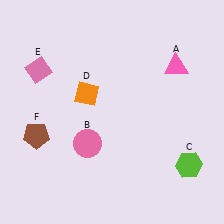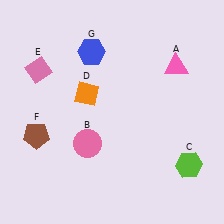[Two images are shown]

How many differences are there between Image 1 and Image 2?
There is 1 difference between the two images.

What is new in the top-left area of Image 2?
A blue hexagon (G) was added in the top-left area of Image 2.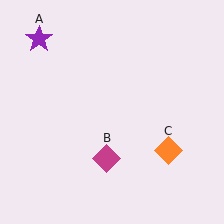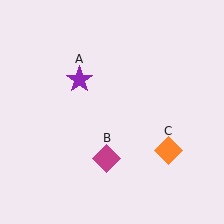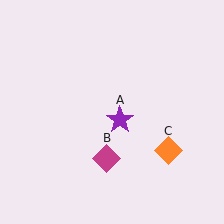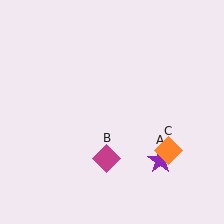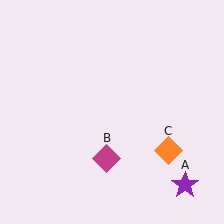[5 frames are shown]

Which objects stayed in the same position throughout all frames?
Magenta diamond (object B) and orange diamond (object C) remained stationary.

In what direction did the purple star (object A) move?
The purple star (object A) moved down and to the right.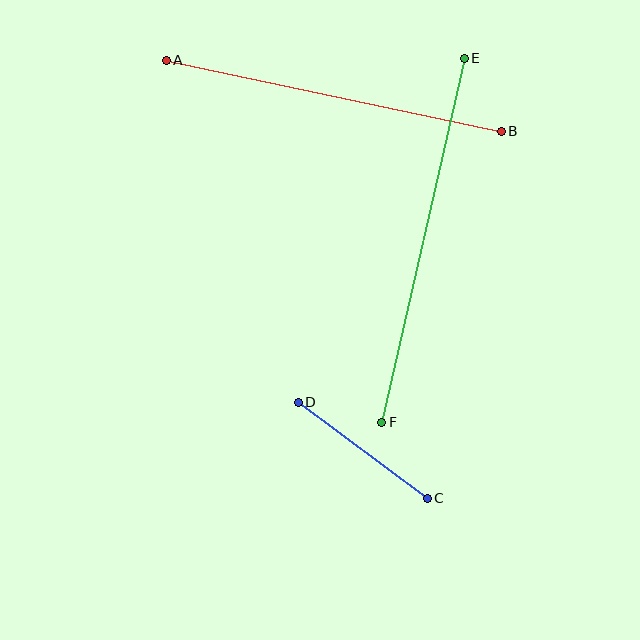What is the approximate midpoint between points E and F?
The midpoint is at approximately (423, 240) pixels.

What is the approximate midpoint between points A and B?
The midpoint is at approximately (334, 96) pixels.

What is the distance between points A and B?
The distance is approximately 342 pixels.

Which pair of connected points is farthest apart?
Points E and F are farthest apart.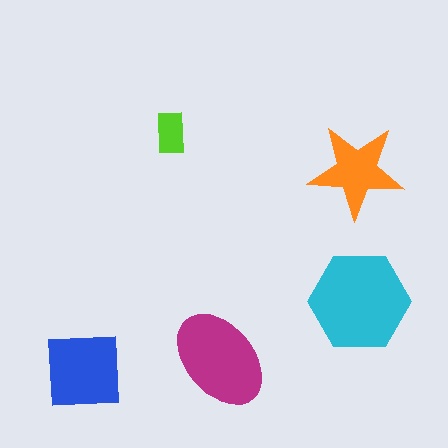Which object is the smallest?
The lime rectangle.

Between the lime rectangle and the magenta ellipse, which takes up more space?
The magenta ellipse.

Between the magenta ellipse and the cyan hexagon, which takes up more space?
The cyan hexagon.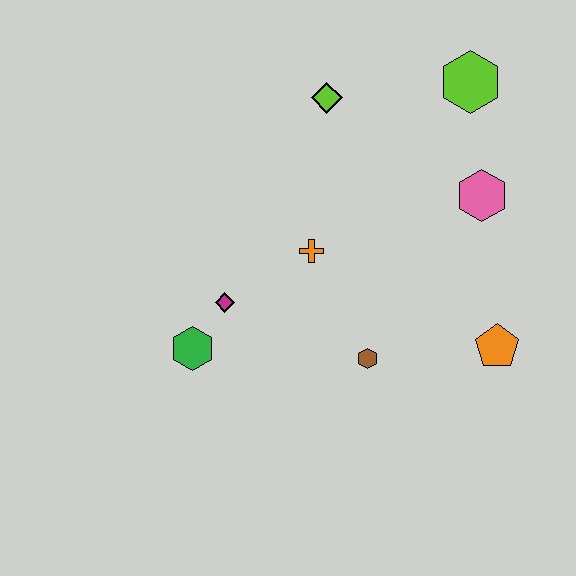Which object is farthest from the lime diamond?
The orange pentagon is farthest from the lime diamond.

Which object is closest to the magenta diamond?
The green hexagon is closest to the magenta diamond.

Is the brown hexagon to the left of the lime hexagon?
Yes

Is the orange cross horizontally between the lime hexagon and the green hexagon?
Yes